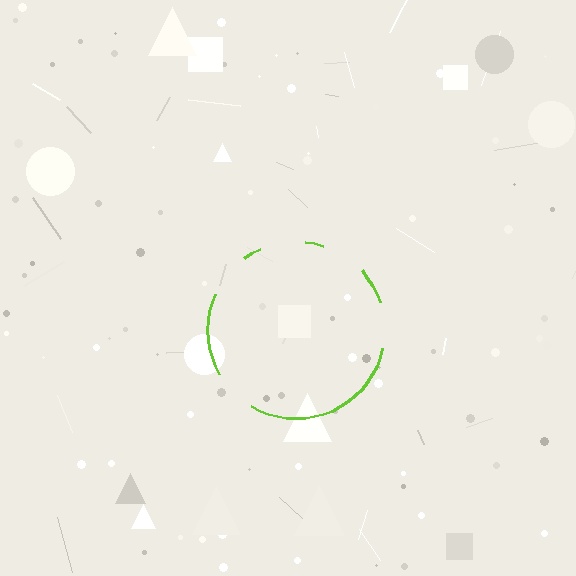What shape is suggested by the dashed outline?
The dashed outline suggests a circle.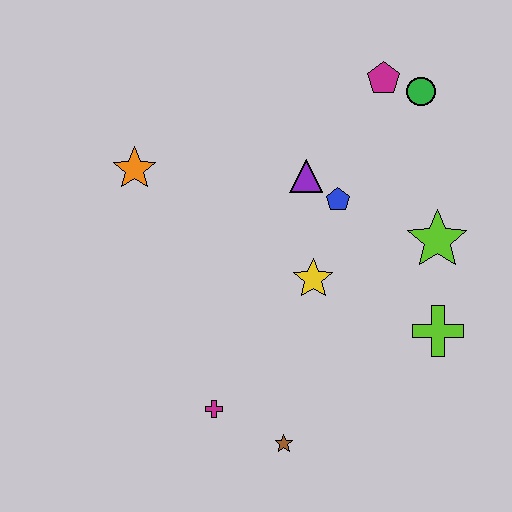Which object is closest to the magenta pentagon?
The green circle is closest to the magenta pentagon.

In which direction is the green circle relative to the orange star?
The green circle is to the right of the orange star.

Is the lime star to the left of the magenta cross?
No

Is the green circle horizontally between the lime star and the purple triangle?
Yes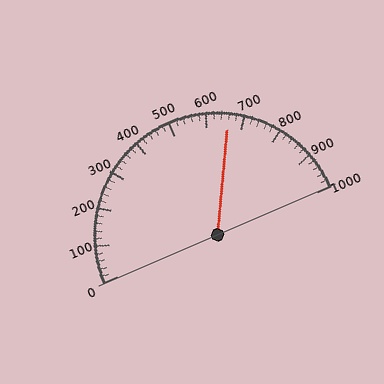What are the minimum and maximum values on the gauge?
The gauge ranges from 0 to 1000.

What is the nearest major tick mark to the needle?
The nearest major tick mark is 700.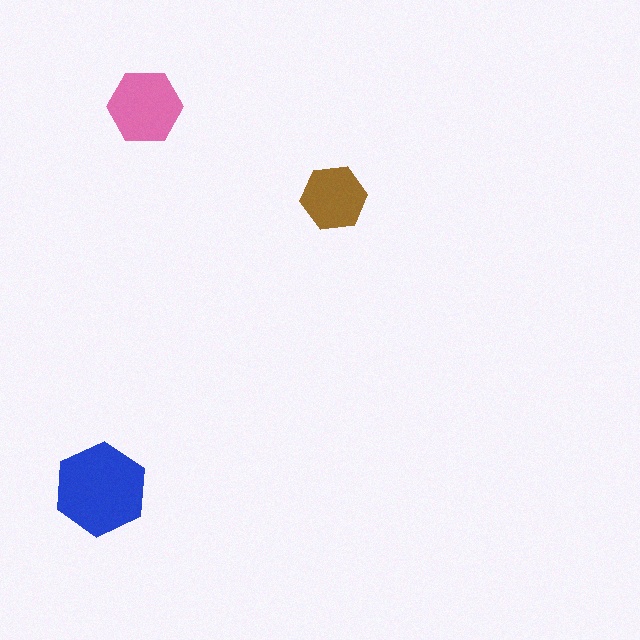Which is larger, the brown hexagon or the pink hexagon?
The pink one.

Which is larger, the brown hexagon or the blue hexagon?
The blue one.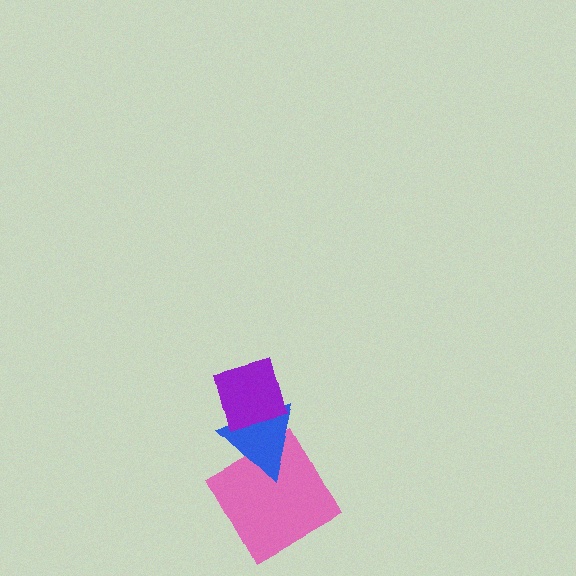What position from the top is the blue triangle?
The blue triangle is 2nd from the top.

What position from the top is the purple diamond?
The purple diamond is 1st from the top.